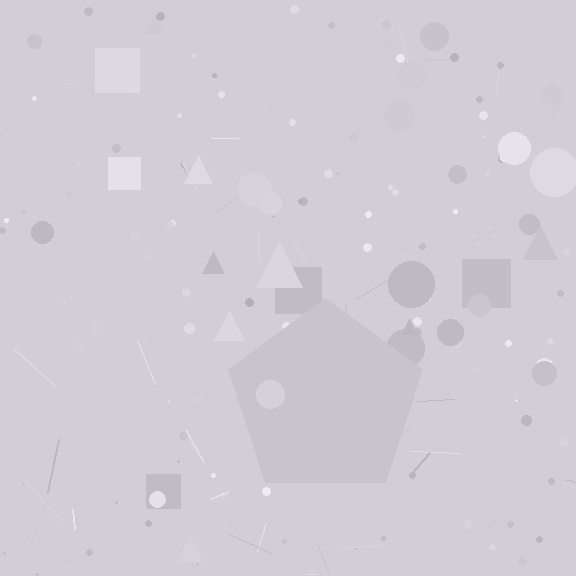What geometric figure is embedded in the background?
A pentagon is embedded in the background.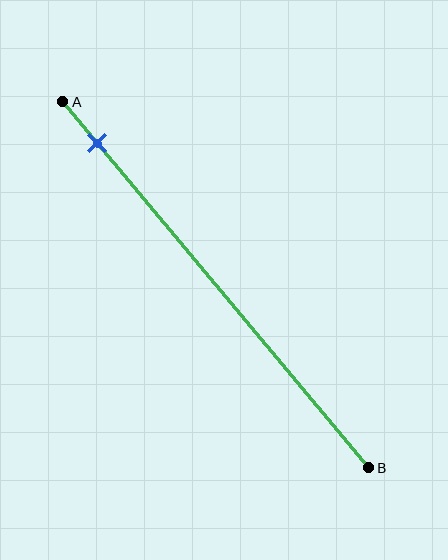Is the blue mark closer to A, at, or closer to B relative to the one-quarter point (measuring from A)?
The blue mark is closer to point A than the one-quarter point of segment AB.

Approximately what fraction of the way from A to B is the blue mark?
The blue mark is approximately 10% of the way from A to B.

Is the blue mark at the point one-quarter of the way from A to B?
No, the mark is at about 10% from A, not at the 25% one-quarter point.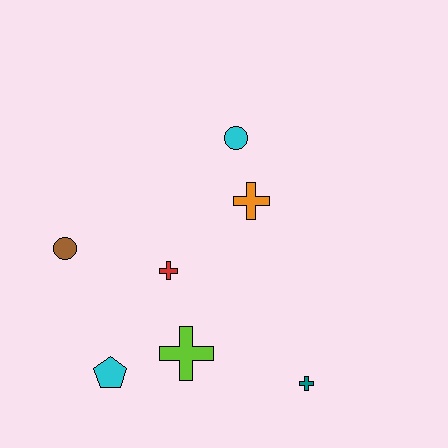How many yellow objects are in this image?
There are no yellow objects.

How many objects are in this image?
There are 7 objects.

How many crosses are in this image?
There are 4 crosses.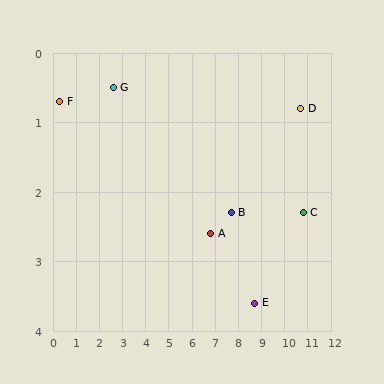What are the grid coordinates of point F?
Point F is at approximately (0.3, 0.7).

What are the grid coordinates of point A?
Point A is at approximately (6.8, 2.6).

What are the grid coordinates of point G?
Point G is at approximately (2.6, 0.5).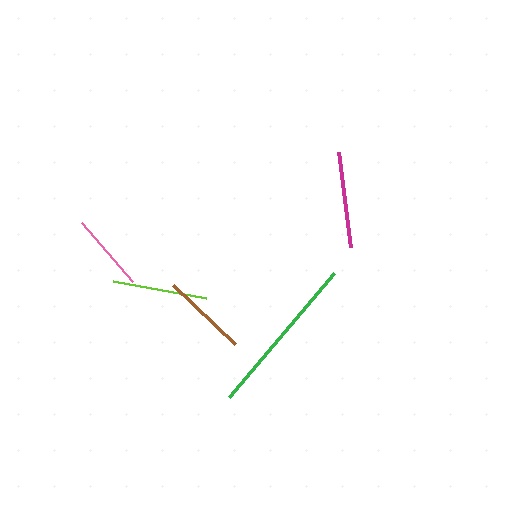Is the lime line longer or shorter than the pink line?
The lime line is longer than the pink line.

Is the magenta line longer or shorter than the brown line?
The magenta line is longer than the brown line.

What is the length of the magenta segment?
The magenta segment is approximately 96 pixels long.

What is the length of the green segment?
The green segment is approximately 162 pixels long.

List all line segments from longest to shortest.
From longest to shortest: green, magenta, lime, brown, pink.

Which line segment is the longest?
The green line is the longest at approximately 162 pixels.